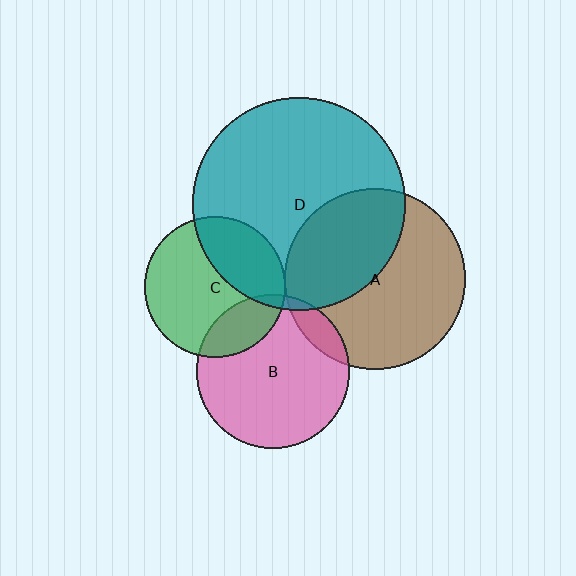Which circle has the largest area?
Circle D (teal).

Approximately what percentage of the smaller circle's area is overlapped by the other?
Approximately 20%.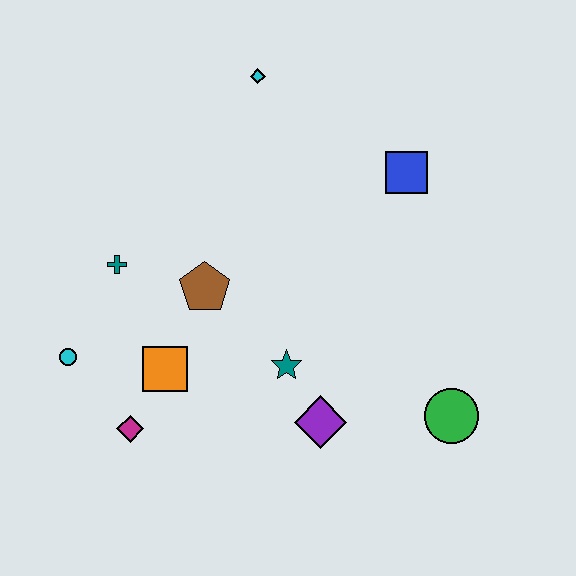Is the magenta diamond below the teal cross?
Yes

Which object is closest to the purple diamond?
The teal star is closest to the purple diamond.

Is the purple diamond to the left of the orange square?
No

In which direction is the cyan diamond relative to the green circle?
The cyan diamond is above the green circle.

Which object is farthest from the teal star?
The cyan diamond is farthest from the teal star.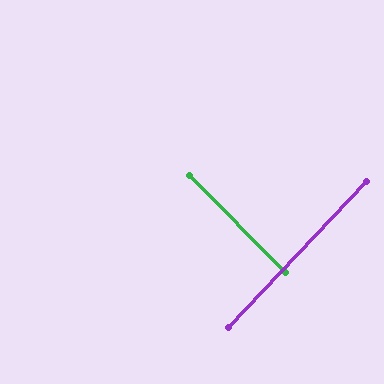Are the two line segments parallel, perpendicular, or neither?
Perpendicular — they meet at approximately 88°.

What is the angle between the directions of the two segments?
Approximately 88 degrees.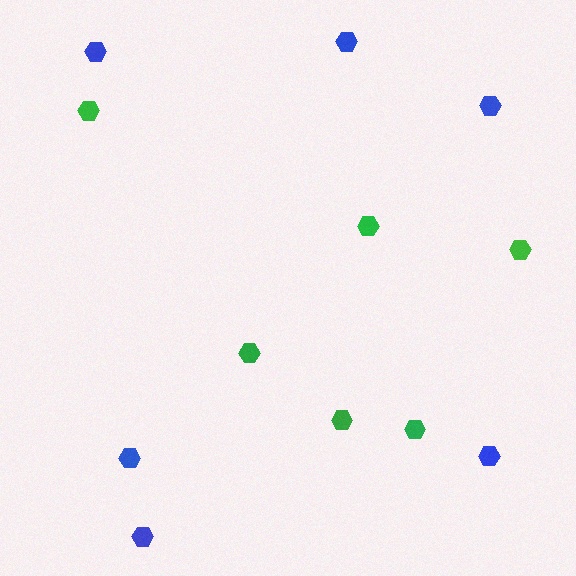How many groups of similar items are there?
There are 2 groups: one group of blue hexagons (6) and one group of green hexagons (6).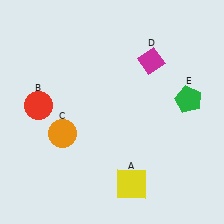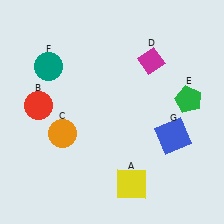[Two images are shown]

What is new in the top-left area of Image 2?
A teal circle (F) was added in the top-left area of Image 2.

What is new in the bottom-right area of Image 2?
A blue square (G) was added in the bottom-right area of Image 2.